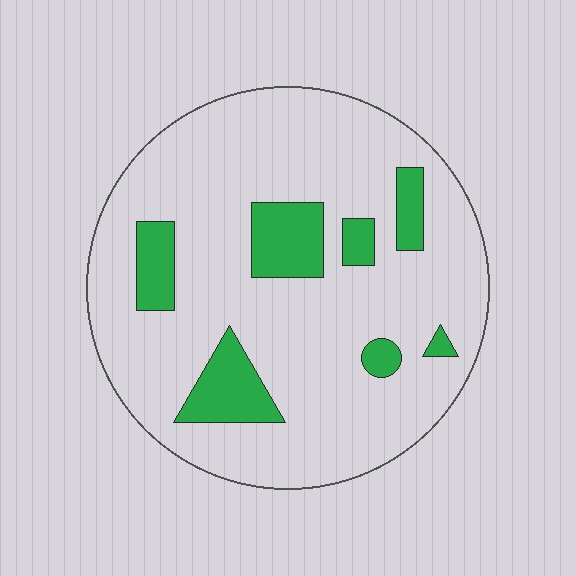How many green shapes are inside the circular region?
7.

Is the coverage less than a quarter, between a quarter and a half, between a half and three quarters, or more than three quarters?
Less than a quarter.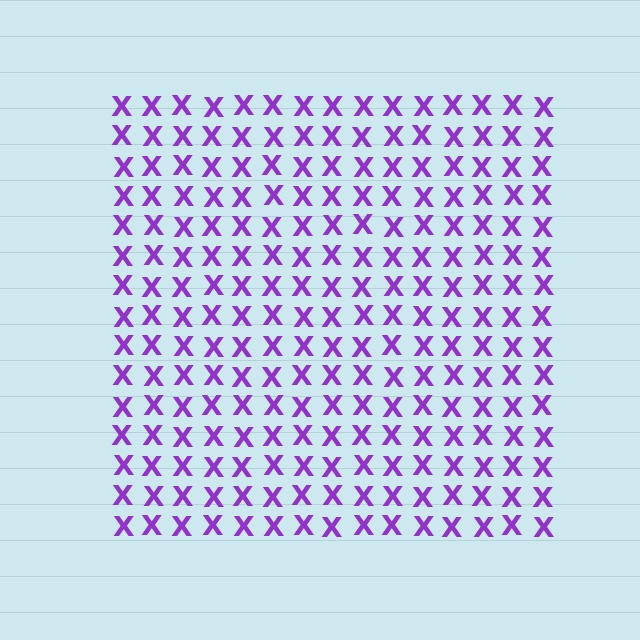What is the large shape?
The large shape is a square.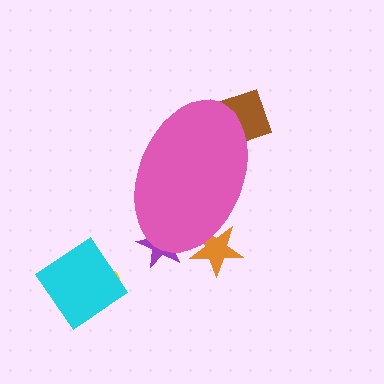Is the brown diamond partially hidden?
Yes, the brown diamond is partially hidden behind the pink ellipse.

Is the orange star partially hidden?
Yes, the orange star is partially hidden behind the pink ellipse.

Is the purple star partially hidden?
Yes, the purple star is partially hidden behind the pink ellipse.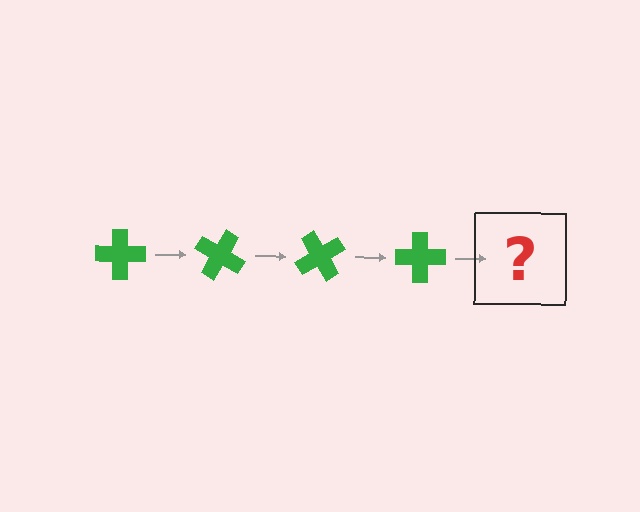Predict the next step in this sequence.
The next step is a green cross rotated 120 degrees.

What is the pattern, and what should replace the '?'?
The pattern is that the cross rotates 30 degrees each step. The '?' should be a green cross rotated 120 degrees.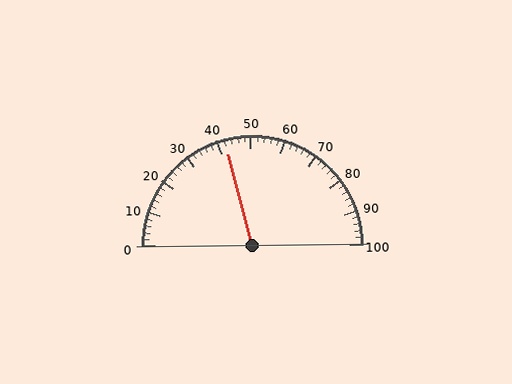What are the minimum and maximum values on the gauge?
The gauge ranges from 0 to 100.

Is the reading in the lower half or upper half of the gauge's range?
The reading is in the lower half of the range (0 to 100).